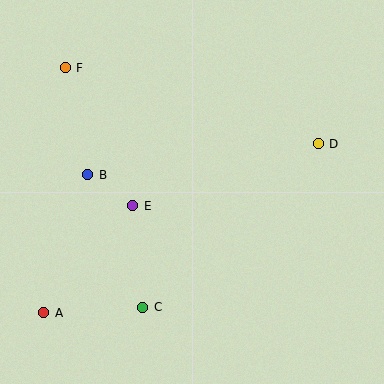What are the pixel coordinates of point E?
Point E is at (133, 206).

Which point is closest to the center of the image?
Point E at (133, 206) is closest to the center.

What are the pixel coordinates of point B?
Point B is at (88, 175).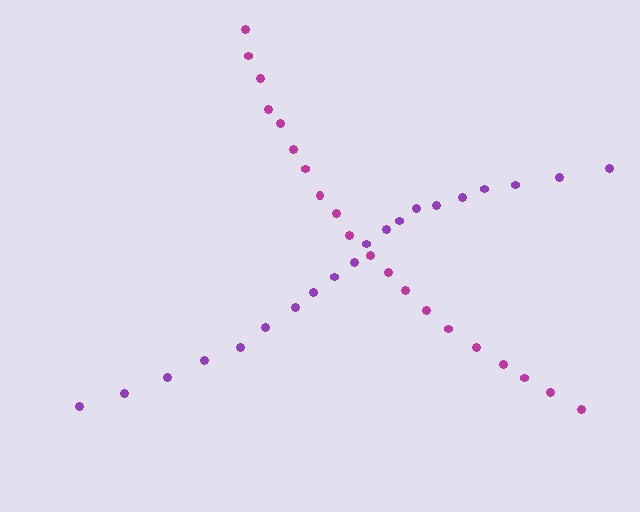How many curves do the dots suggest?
There are 2 distinct paths.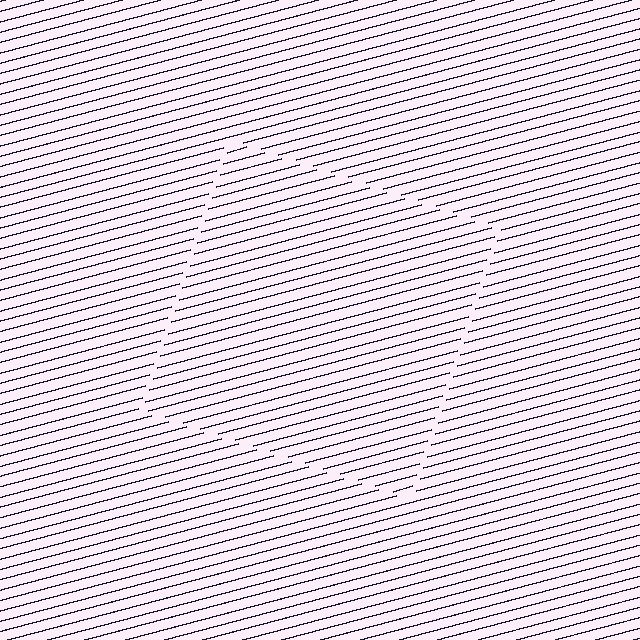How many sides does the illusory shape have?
4 sides — the line-ends trace a square.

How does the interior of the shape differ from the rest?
The interior of the shape contains the same grating, shifted by half a period — the contour is defined by the phase discontinuity where line-ends from the inner and outer gratings abut.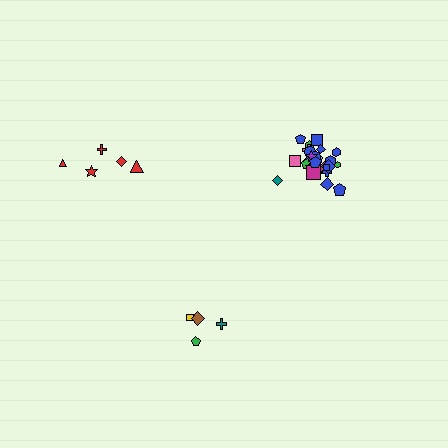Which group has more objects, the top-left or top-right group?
The top-right group.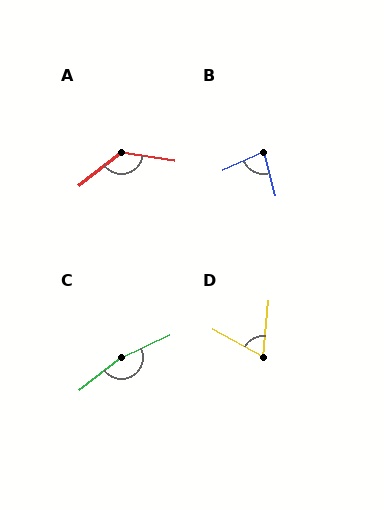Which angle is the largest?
C, at approximately 167 degrees.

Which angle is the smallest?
D, at approximately 66 degrees.